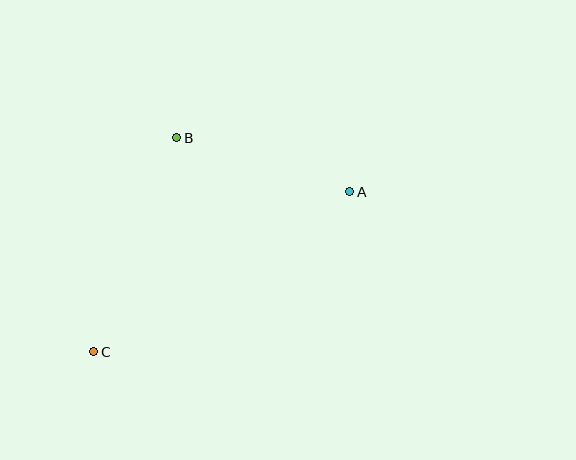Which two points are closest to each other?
Points A and B are closest to each other.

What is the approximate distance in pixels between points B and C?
The distance between B and C is approximately 230 pixels.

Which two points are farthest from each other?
Points A and C are farthest from each other.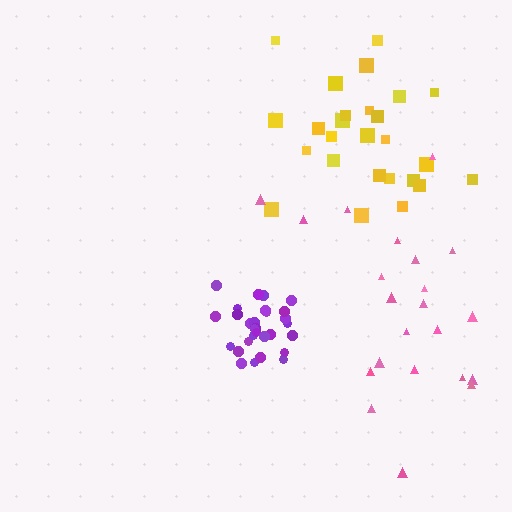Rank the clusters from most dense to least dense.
purple, yellow, pink.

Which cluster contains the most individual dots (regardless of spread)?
Purple (29).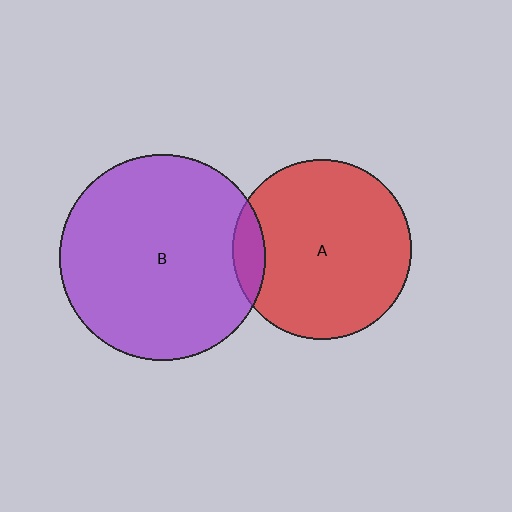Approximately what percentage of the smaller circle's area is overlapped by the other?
Approximately 10%.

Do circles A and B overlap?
Yes.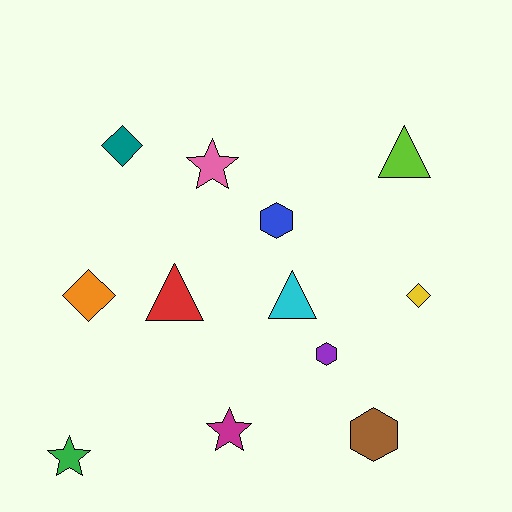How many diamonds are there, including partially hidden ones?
There are 3 diamonds.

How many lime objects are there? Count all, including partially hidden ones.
There is 1 lime object.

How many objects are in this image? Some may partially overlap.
There are 12 objects.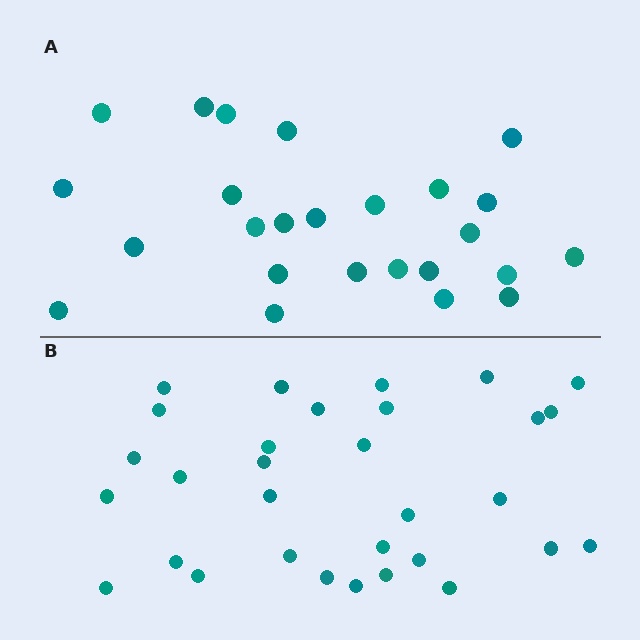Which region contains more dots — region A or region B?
Region B (the bottom region) has more dots.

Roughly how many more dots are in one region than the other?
Region B has about 6 more dots than region A.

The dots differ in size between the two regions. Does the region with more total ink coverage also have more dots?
No. Region A has more total ink coverage because its dots are larger, but region B actually contains more individual dots. Total area can be misleading — the number of items is what matters here.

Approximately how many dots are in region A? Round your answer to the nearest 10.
About 20 dots. (The exact count is 25, which rounds to 20.)